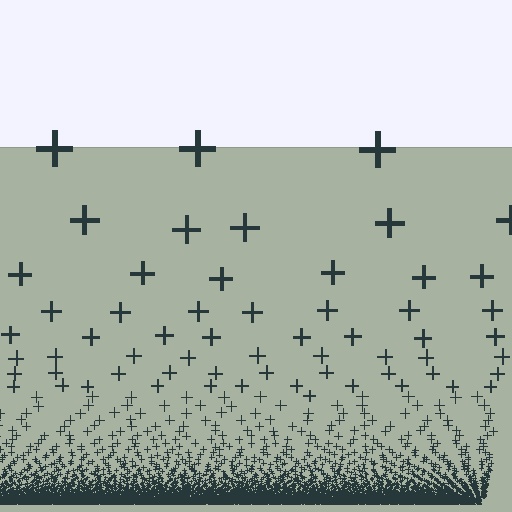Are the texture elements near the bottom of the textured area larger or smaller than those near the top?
Smaller. The gradient is inverted — elements near the bottom are smaller and denser.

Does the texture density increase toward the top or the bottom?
Density increases toward the bottom.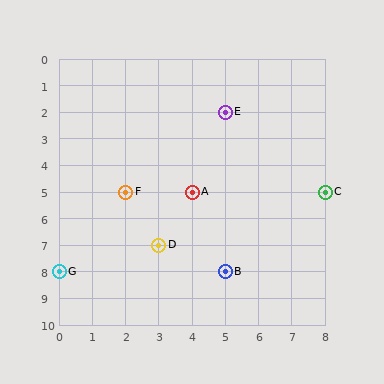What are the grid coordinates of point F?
Point F is at grid coordinates (2, 5).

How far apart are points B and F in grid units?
Points B and F are 3 columns and 3 rows apart (about 4.2 grid units diagonally).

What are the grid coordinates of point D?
Point D is at grid coordinates (3, 7).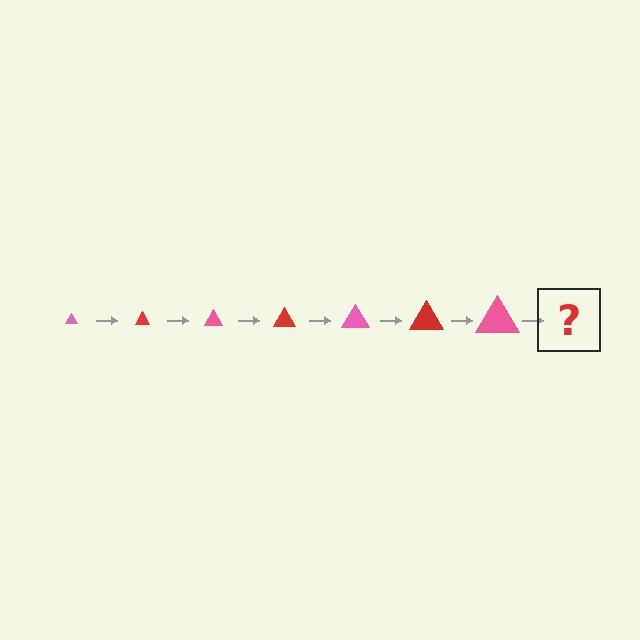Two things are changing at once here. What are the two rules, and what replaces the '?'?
The two rules are that the triangle grows larger each step and the color cycles through pink and red. The '?' should be a red triangle, larger than the previous one.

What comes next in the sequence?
The next element should be a red triangle, larger than the previous one.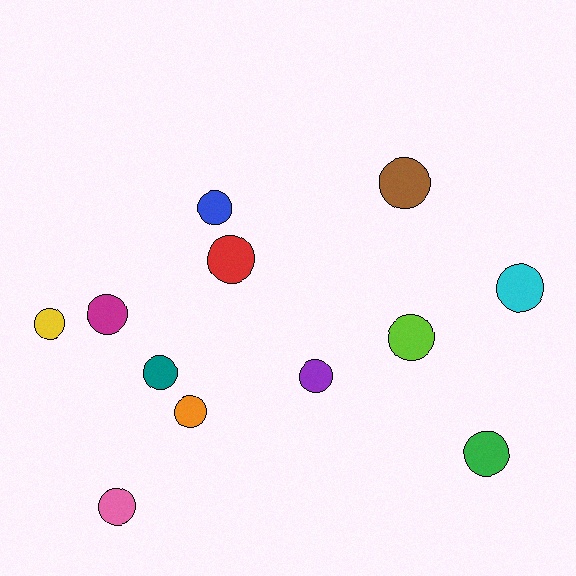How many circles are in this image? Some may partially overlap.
There are 12 circles.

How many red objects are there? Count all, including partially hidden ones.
There is 1 red object.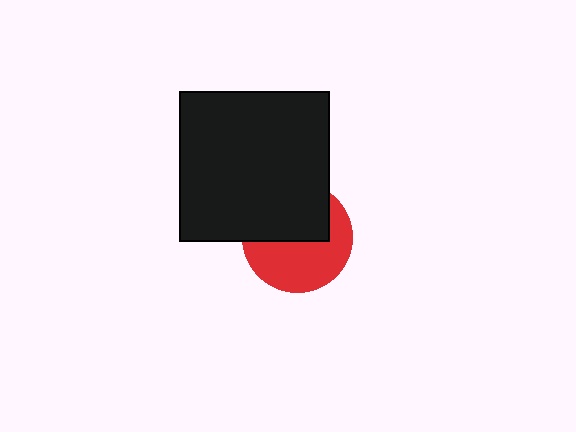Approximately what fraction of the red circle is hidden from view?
Roughly 46% of the red circle is hidden behind the black square.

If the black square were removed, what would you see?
You would see the complete red circle.